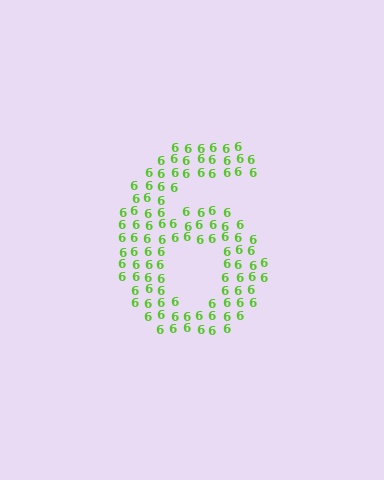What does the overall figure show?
The overall figure shows the digit 6.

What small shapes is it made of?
It is made of small digit 6's.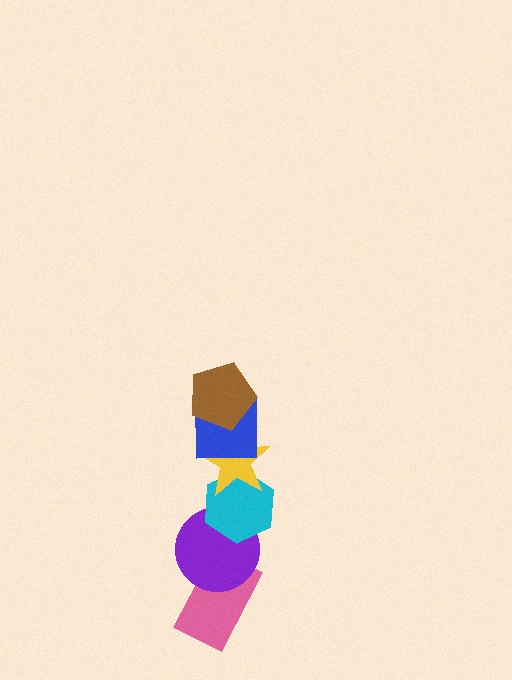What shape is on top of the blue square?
The brown pentagon is on top of the blue square.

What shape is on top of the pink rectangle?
The purple circle is on top of the pink rectangle.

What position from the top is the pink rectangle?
The pink rectangle is 6th from the top.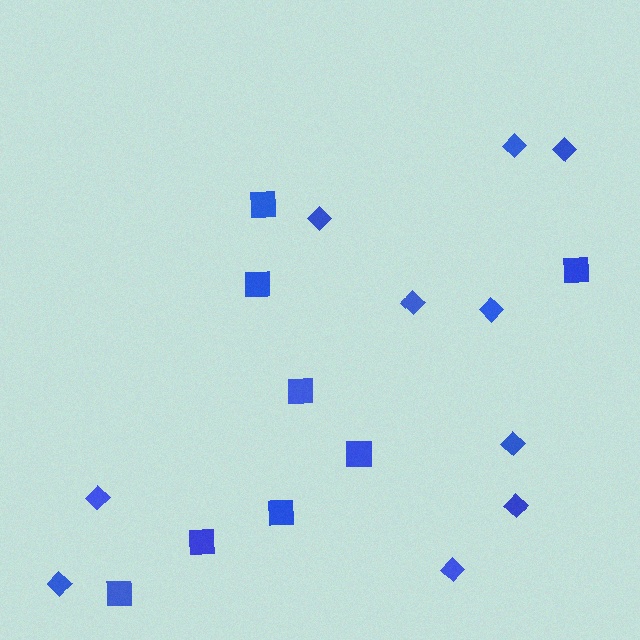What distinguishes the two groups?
There are 2 groups: one group of diamonds (10) and one group of squares (8).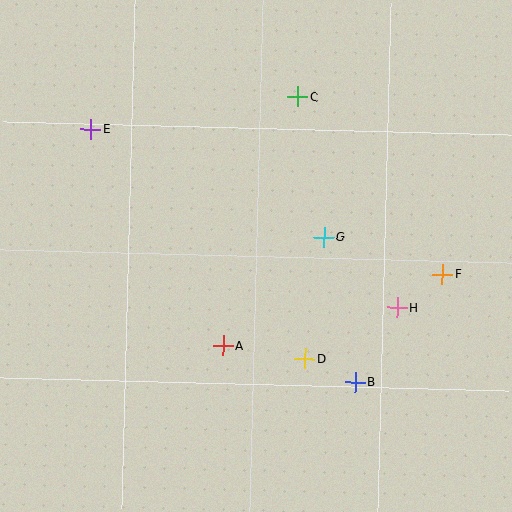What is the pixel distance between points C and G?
The distance between C and G is 143 pixels.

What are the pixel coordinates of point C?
Point C is at (298, 97).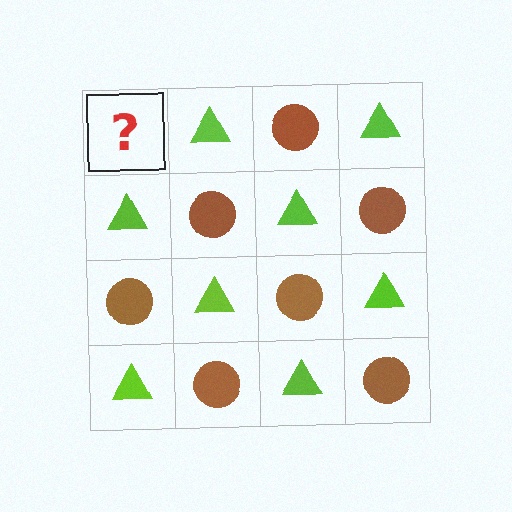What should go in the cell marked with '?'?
The missing cell should contain a brown circle.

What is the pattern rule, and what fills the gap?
The rule is that it alternates brown circle and lime triangle in a checkerboard pattern. The gap should be filled with a brown circle.